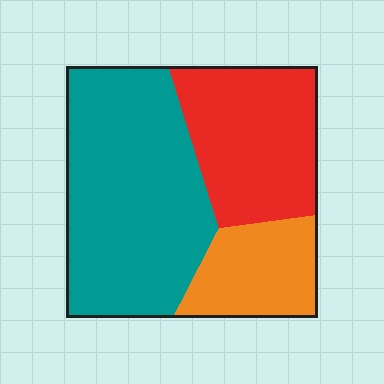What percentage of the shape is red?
Red takes up about one third (1/3) of the shape.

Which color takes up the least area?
Orange, at roughly 20%.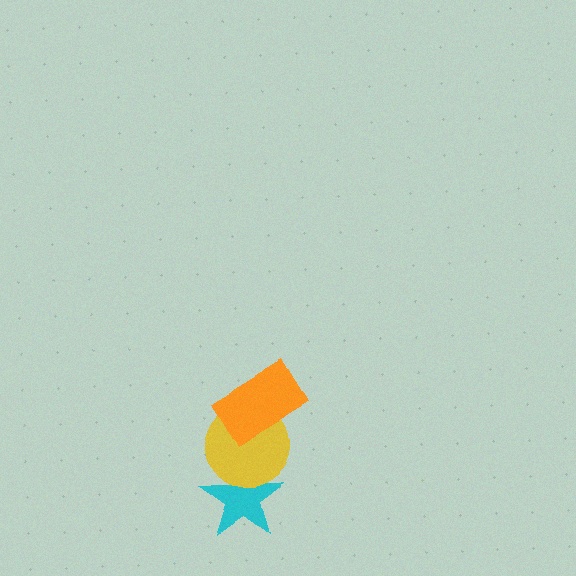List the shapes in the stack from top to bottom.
From top to bottom: the orange rectangle, the yellow circle, the cyan star.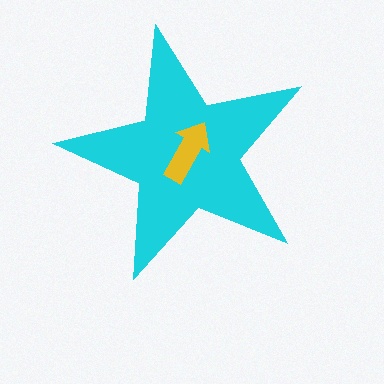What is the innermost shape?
The yellow arrow.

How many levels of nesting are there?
2.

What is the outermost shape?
The cyan star.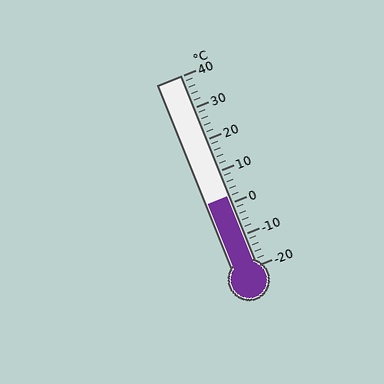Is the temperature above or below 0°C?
The temperature is above 0°C.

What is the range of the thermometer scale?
The thermometer scale ranges from -20°C to 40°C.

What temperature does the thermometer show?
The thermometer shows approximately 2°C.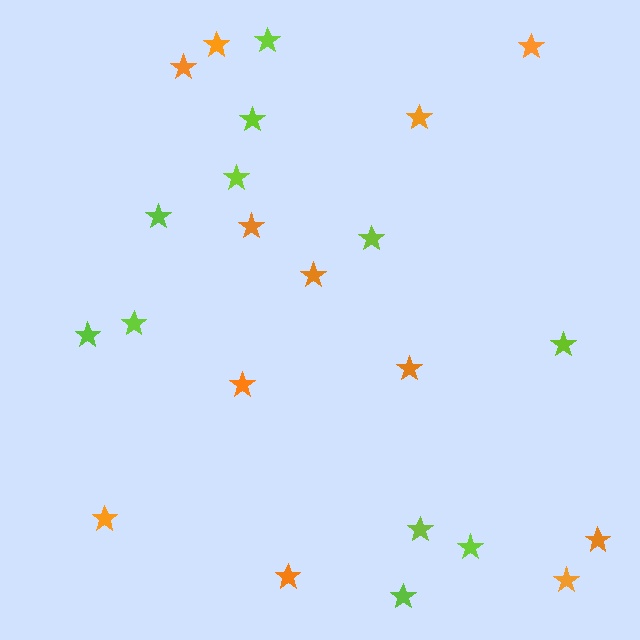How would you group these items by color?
There are 2 groups: one group of lime stars (11) and one group of orange stars (12).